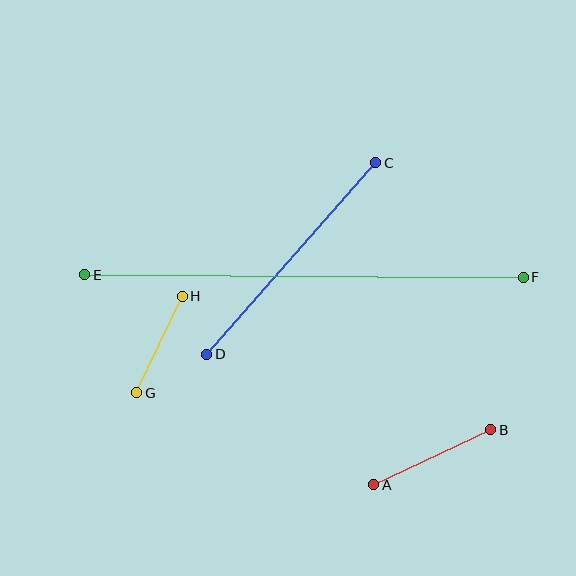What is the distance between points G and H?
The distance is approximately 107 pixels.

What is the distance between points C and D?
The distance is approximately 256 pixels.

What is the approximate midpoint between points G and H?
The midpoint is at approximately (160, 345) pixels.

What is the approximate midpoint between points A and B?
The midpoint is at approximately (432, 457) pixels.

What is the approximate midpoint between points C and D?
The midpoint is at approximately (291, 259) pixels.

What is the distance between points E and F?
The distance is approximately 439 pixels.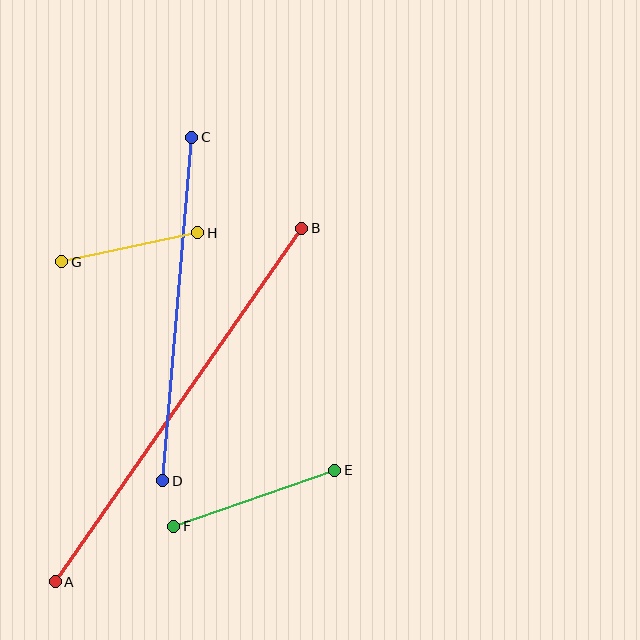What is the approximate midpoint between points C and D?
The midpoint is at approximately (177, 309) pixels.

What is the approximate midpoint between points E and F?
The midpoint is at approximately (254, 498) pixels.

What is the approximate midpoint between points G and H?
The midpoint is at approximately (130, 247) pixels.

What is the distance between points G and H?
The distance is approximately 139 pixels.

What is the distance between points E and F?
The distance is approximately 170 pixels.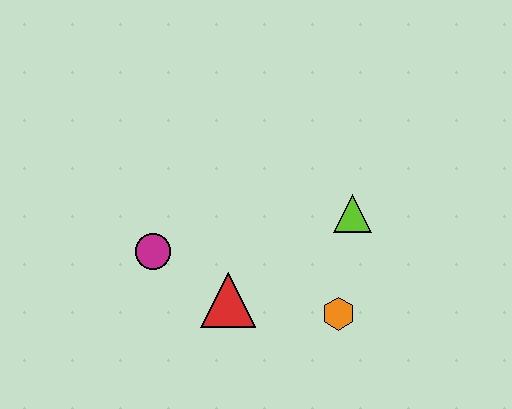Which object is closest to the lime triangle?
The orange hexagon is closest to the lime triangle.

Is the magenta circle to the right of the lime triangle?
No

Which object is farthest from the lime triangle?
The magenta circle is farthest from the lime triangle.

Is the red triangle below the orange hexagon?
No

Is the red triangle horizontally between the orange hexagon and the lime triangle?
No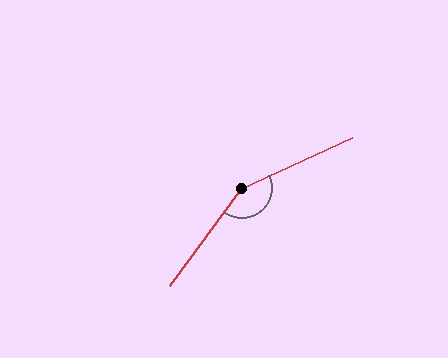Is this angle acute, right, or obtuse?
It is obtuse.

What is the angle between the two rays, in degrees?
Approximately 151 degrees.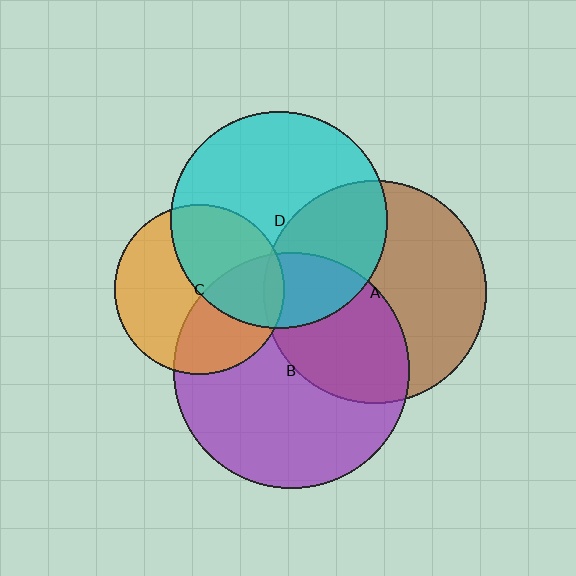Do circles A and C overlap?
Yes.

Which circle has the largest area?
Circle B (purple).